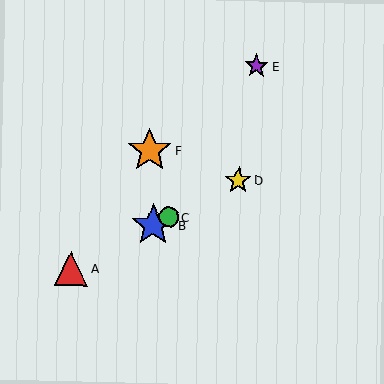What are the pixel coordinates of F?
Object F is at (150, 150).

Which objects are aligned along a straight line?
Objects A, B, C, D are aligned along a straight line.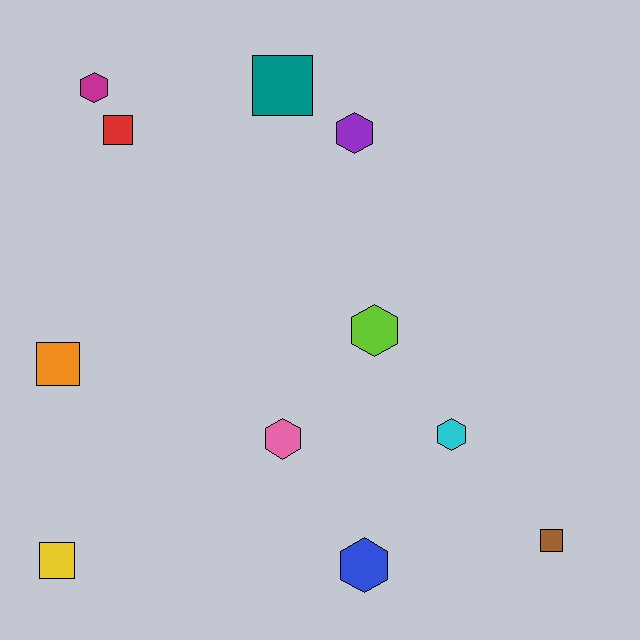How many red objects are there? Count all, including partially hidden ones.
There is 1 red object.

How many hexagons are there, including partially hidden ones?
There are 6 hexagons.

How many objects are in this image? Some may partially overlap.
There are 11 objects.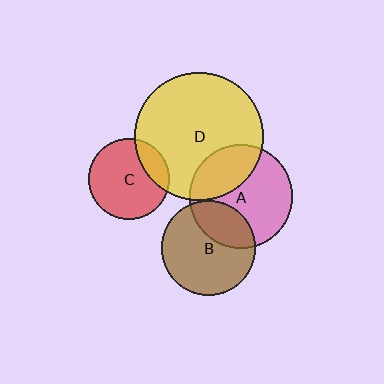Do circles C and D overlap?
Yes.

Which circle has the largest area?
Circle D (yellow).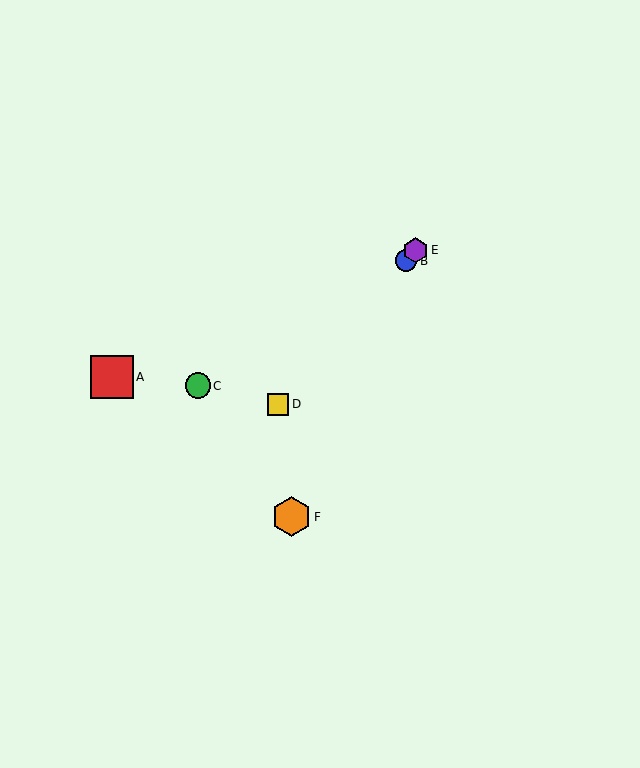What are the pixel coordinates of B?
Object B is at (406, 261).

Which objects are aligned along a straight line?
Objects B, D, E are aligned along a straight line.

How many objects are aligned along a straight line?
3 objects (B, D, E) are aligned along a straight line.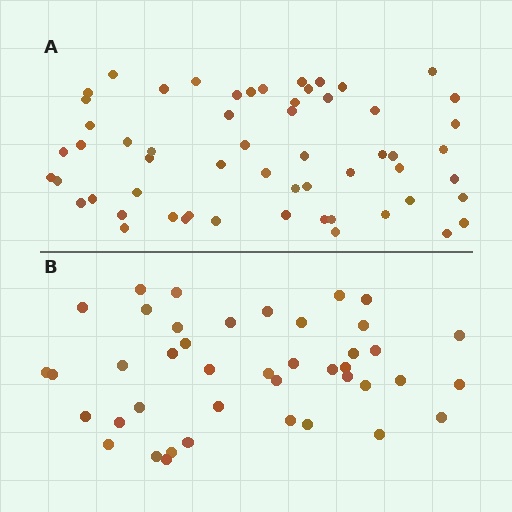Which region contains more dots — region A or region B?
Region A (the top region) has more dots.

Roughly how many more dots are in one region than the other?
Region A has approximately 15 more dots than region B.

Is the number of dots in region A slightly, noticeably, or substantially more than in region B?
Region A has noticeably more, but not dramatically so. The ratio is roughly 1.4 to 1.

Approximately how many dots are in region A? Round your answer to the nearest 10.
About 60 dots. (The exact count is 58, which rounds to 60.)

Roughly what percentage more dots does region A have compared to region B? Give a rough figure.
About 40% more.